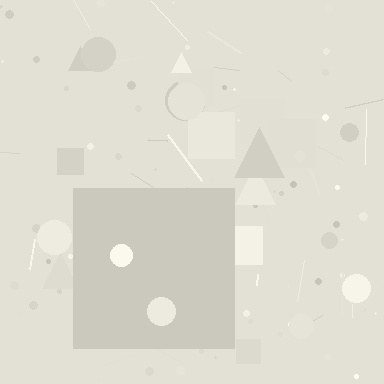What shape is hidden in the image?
A square is hidden in the image.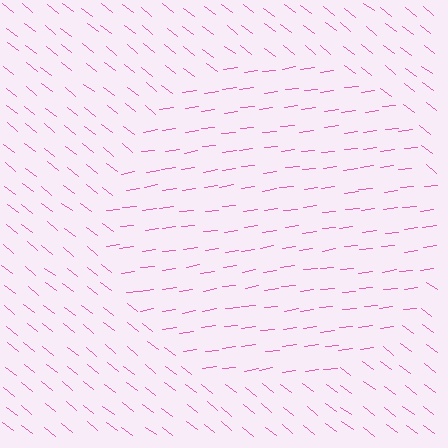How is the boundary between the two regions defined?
The boundary is defined purely by a change in line orientation (approximately 45 degrees difference). All lines are the same color and thickness.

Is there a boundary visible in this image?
Yes, there is a texture boundary formed by a change in line orientation.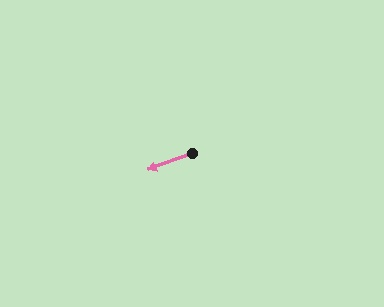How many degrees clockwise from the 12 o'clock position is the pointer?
Approximately 250 degrees.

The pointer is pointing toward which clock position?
Roughly 8 o'clock.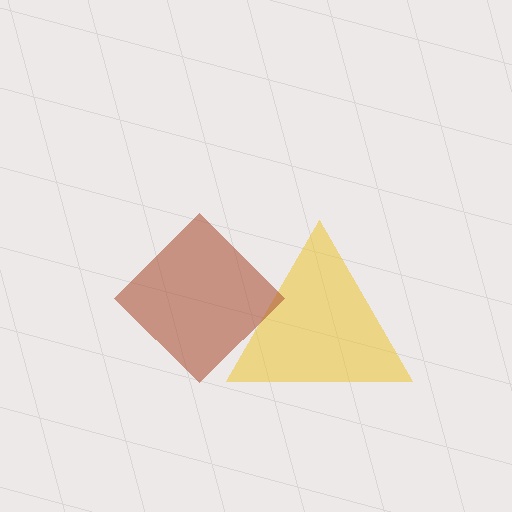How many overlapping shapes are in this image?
There are 2 overlapping shapes in the image.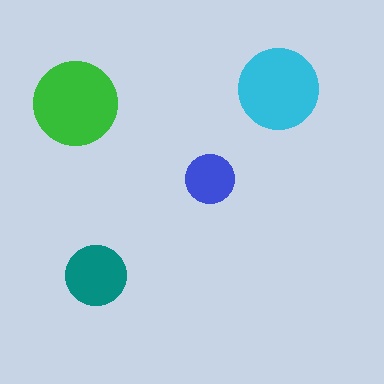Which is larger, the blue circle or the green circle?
The green one.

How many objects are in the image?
There are 4 objects in the image.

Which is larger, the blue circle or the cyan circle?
The cyan one.